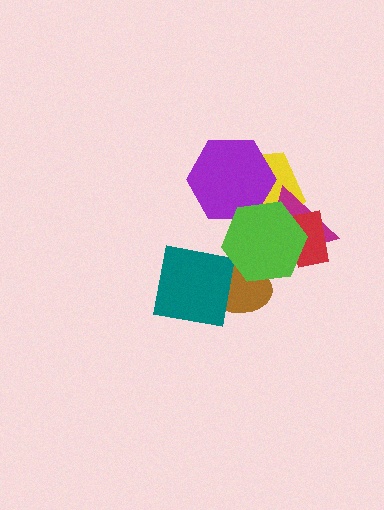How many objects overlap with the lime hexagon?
5 objects overlap with the lime hexagon.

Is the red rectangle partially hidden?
Yes, it is partially covered by another shape.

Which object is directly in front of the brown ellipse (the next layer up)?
The teal square is directly in front of the brown ellipse.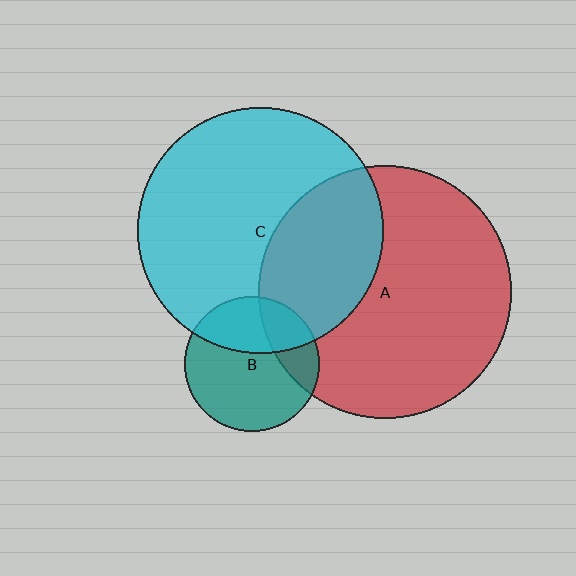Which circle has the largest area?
Circle A (red).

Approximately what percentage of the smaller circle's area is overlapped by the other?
Approximately 35%.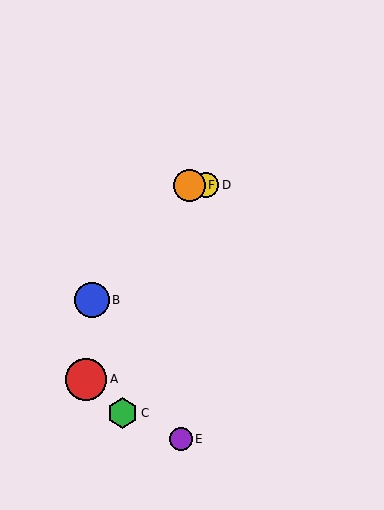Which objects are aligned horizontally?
Objects D, F are aligned horizontally.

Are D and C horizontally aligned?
No, D is at y≈185 and C is at y≈413.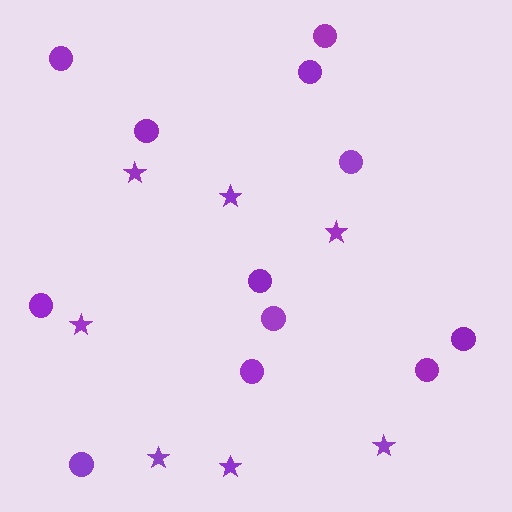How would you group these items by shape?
There are 2 groups: one group of circles (12) and one group of stars (7).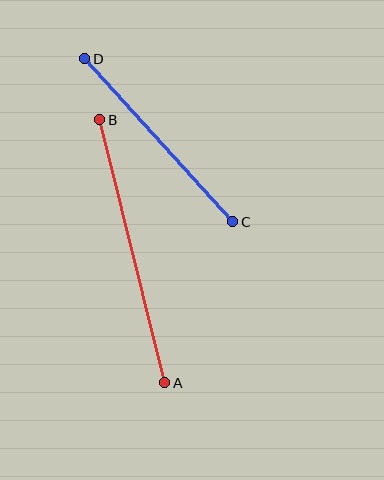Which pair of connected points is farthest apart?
Points A and B are farthest apart.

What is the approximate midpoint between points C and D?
The midpoint is at approximately (159, 140) pixels.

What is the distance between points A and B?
The distance is approximately 271 pixels.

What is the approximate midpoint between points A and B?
The midpoint is at approximately (132, 251) pixels.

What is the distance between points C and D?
The distance is approximately 220 pixels.